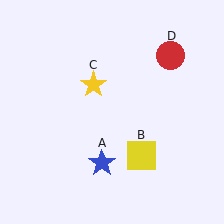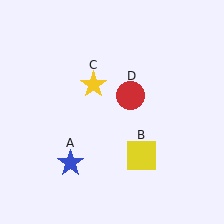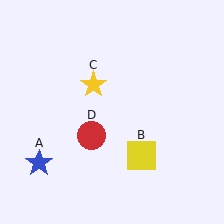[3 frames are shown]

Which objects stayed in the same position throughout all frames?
Yellow square (object B) and yellow star (object C) remained stationary.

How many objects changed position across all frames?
2 objects changed position: blue star (object A), red circle (object D).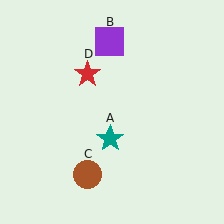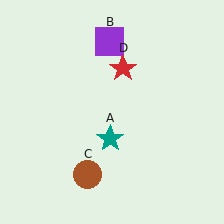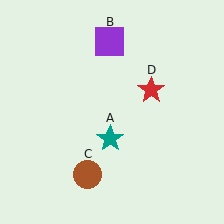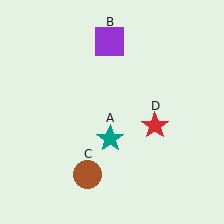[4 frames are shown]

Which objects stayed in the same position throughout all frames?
Teal star (object A) and purple square (object B) and brown circle (object C) remained stationary.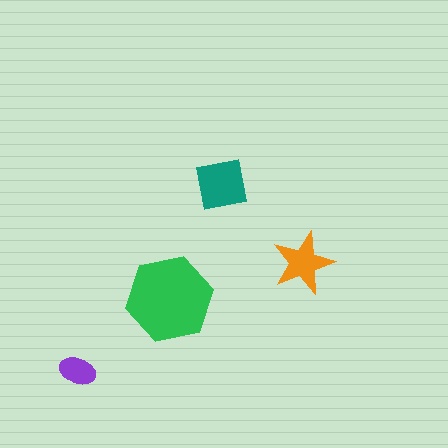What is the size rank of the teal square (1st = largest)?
2nd.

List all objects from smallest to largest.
The purple ellipse, the orange star, the teal square, the green hexagon.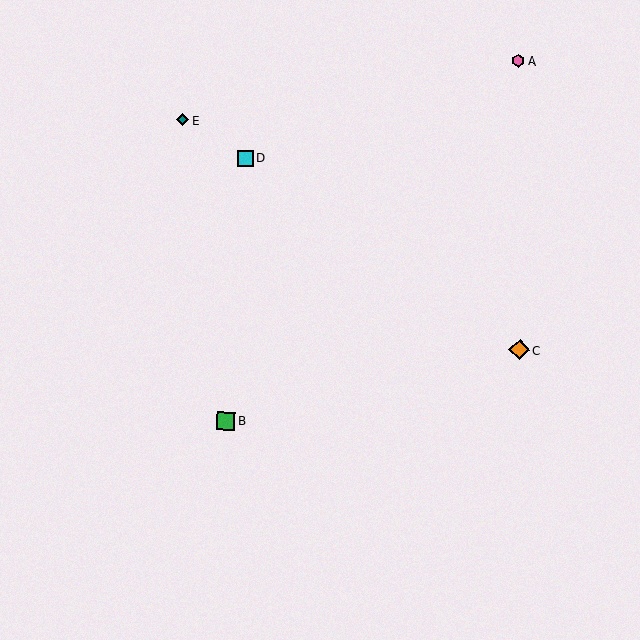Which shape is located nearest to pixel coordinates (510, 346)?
The orange diamond (labeled C) at (519, 350) is nearest to that location.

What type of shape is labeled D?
Shape D is a cyan square.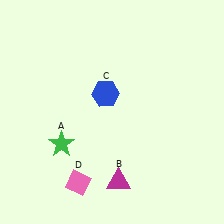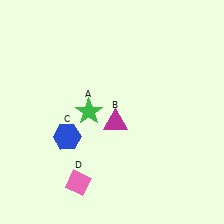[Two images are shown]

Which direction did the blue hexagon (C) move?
The blue hexagon (C) moved down.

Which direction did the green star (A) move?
The green star (A) moved up.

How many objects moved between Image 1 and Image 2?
3 objects moved between the two images.